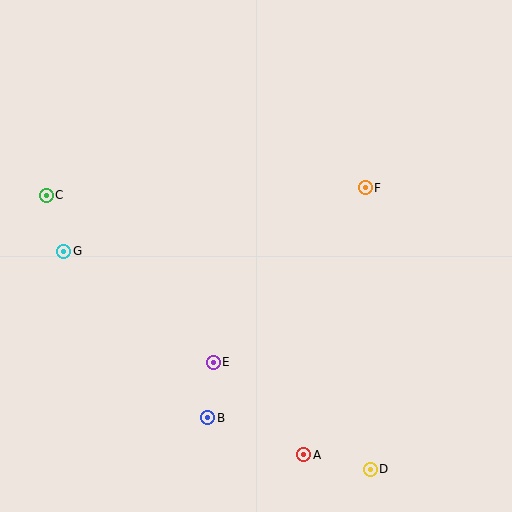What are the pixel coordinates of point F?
Point F is at (365, 188).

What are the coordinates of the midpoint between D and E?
The midpoint between D and E is at (292, 416).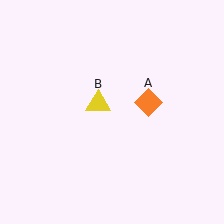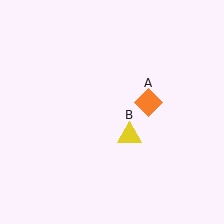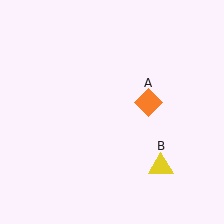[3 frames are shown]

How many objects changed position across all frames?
1 object changed position: yellow triangle (object B).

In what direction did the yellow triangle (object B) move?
The yellow triangle (object B) moved down and to the right.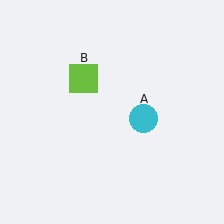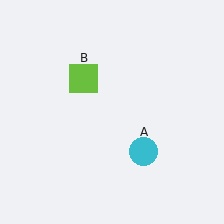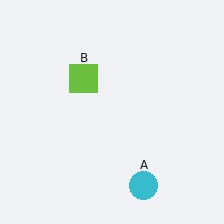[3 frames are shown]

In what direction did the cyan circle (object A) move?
The cyan circle (object A) moved down.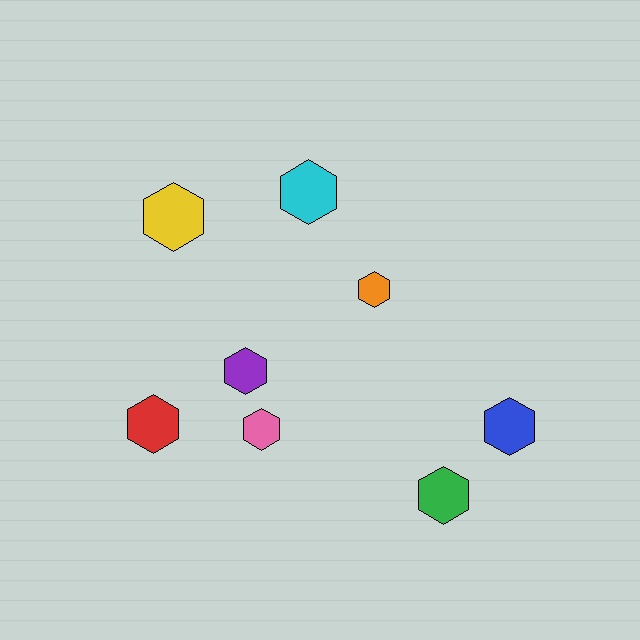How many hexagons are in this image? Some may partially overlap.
There are 8 hexagons.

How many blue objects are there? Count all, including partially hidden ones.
There is 1 blue object.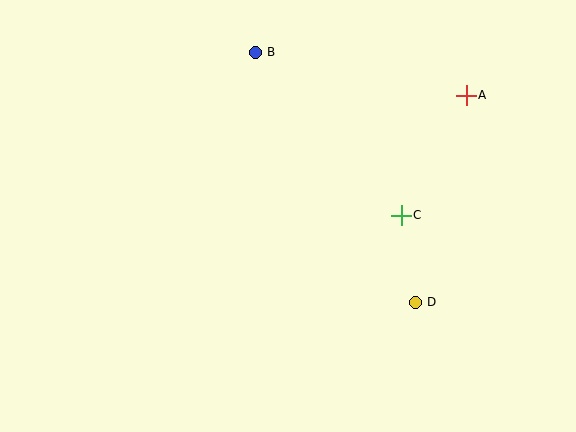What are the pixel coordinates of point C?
Point C is at (401, 216).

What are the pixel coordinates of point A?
Point A is at (466, 95).